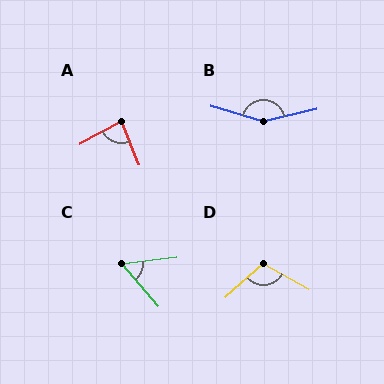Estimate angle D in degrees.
Approximately 110 degrees.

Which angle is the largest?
B, at approximately 151 degrees.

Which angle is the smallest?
C, at approximately 56 degrees.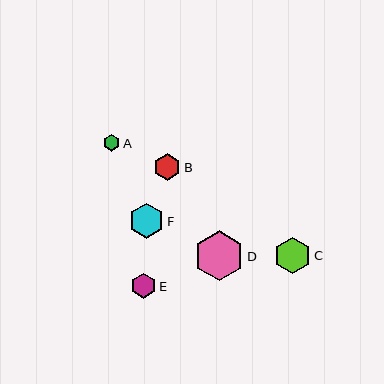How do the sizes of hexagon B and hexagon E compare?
Hexagon B and hexagon E are approximately the same size.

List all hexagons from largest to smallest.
From largest to smallest: D, C, F, B, E, A.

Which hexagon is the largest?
Hexagon D is the largest with a size of approximately 50 pixels.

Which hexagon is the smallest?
Hexagon A is the smallest with a size of approximately 17 pixels.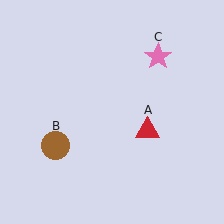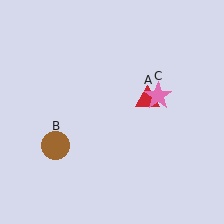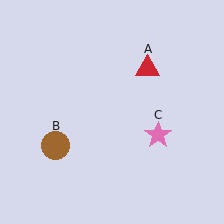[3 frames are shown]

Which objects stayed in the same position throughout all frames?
Brown circle (object B) remained stationary.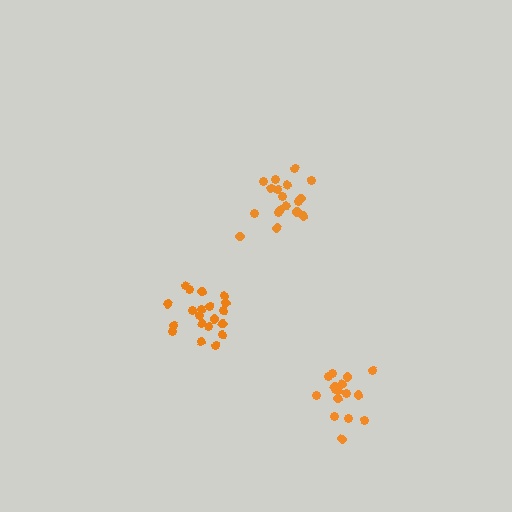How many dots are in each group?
Group 1: 18 dots, Group 2: 20 dots, Group 3: 16 dots (54 total).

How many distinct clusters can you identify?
There are 3 distinct clusters.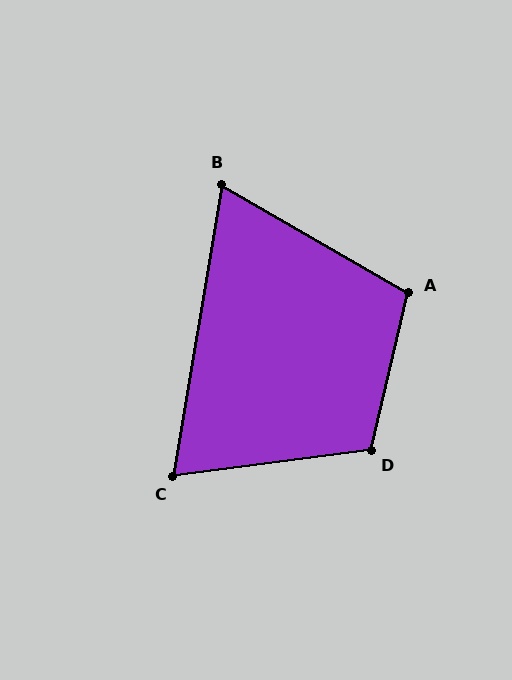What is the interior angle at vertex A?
Approximately 107 degrees (obtuse).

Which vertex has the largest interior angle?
D, at approximately 111 degrees.